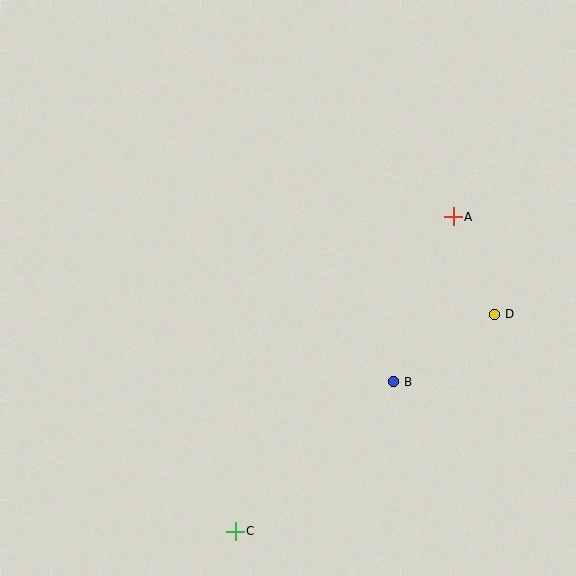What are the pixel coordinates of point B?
Point B is at (393, 382).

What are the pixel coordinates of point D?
Point D is at (494, 315).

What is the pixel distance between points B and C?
The distance between B and C is 218 pixels.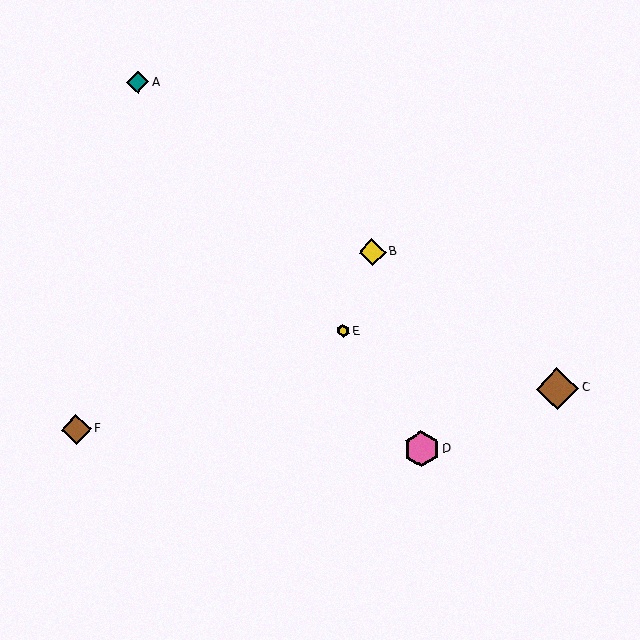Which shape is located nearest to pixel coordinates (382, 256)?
The yellow diamond (labeled B) at (372, 252) is nearest to that location.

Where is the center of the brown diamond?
The center of the brown diamond is at (557, 389).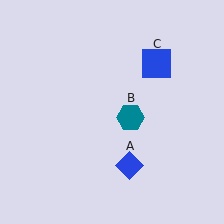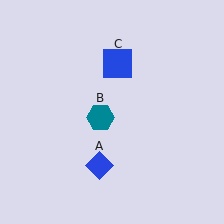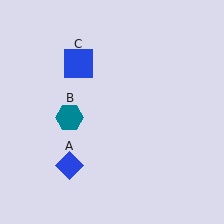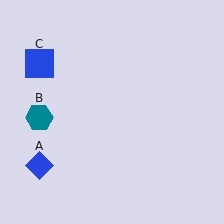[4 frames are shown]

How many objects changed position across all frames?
3 objects changed position: blue diamond (object A), teal hexagon (object B), blue square (object C).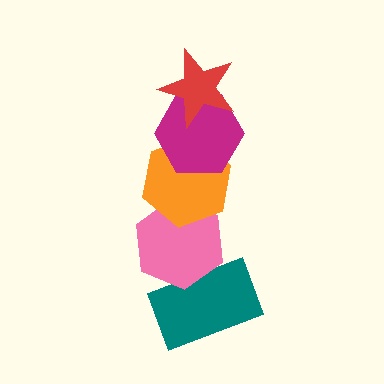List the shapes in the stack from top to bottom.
From top to bottom: the red star, the magenta hexagon, the orange hexagon, the pink hexagon, the teal rectangle.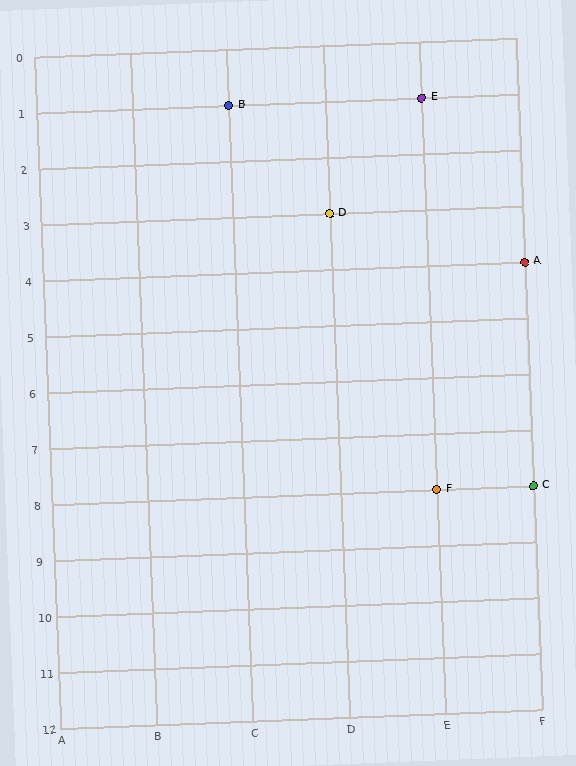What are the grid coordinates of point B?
Point B is at grid coordinates (C, 1).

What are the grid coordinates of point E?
Point E is at grid coordinates (E, 1).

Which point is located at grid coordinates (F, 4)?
Point A is at (F, 4).